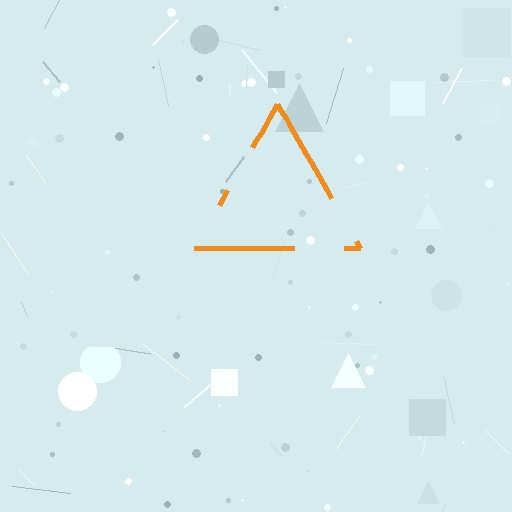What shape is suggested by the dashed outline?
The dashed outline suggests a triangle.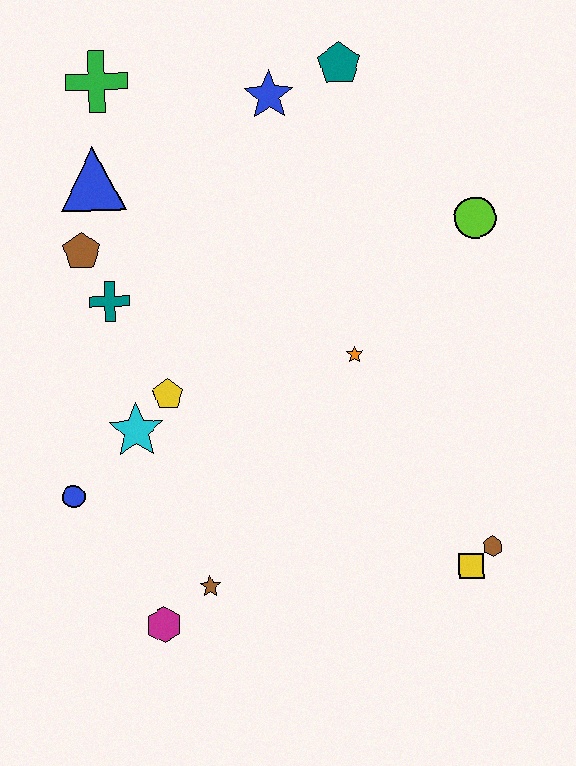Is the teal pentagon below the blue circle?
No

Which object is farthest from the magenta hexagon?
The teal pentagon is farthest from the magenta hexagon.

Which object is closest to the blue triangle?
The brown pentagon is closest to the blue triangle.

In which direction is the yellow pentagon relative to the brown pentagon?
The yellow pentagon is below the brown pentagon.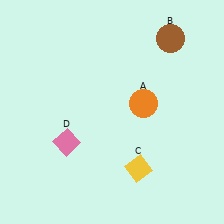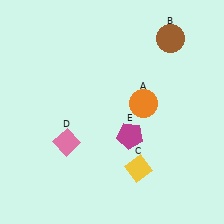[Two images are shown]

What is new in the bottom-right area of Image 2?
A magenta pentagon (E) was added in the bottom-right area of Image 2.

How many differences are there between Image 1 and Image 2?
There is 1 difference between the two images.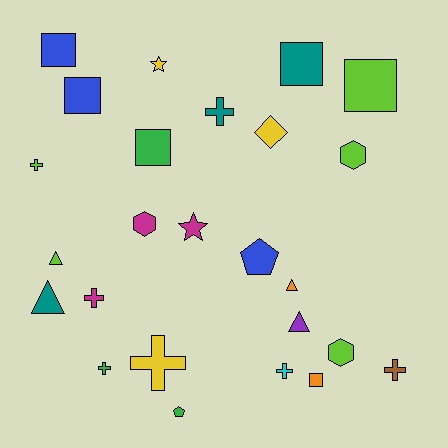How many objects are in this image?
There are 25 objects.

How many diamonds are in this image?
There is 1 diamond.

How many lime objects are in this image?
There are 5 lime objects.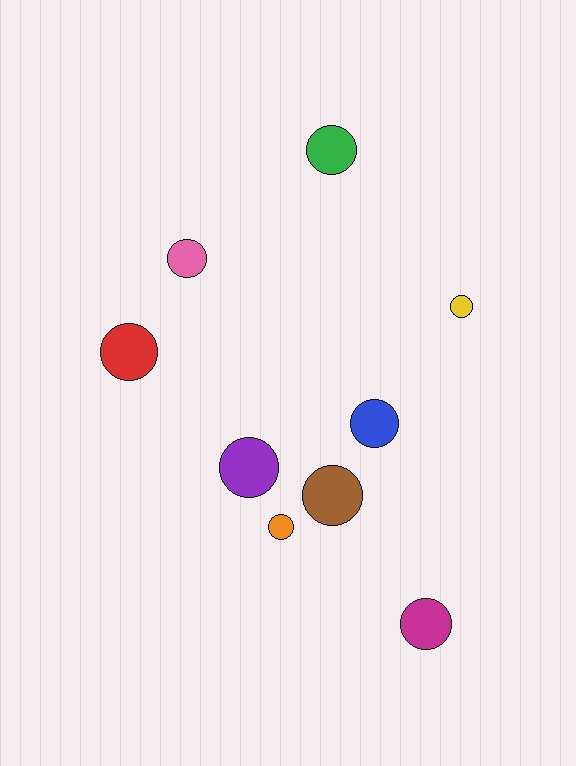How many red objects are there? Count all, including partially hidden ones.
There is 1 red object.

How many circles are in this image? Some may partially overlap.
There are 9 circles.